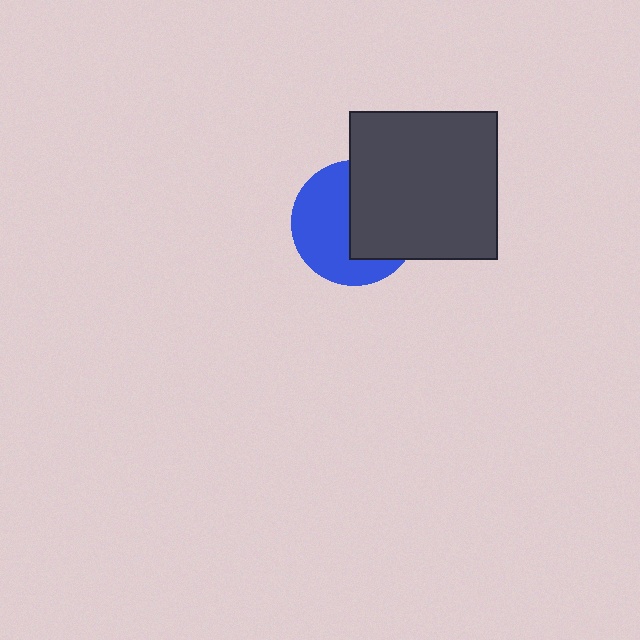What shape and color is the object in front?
The object in front is a dark gray square.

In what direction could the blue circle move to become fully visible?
The blue circle could move left. That would shift it out from behind the dark gray square entirely.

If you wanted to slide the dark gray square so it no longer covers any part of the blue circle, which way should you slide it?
Slide it right — that is the most direct way to separate the two shapes.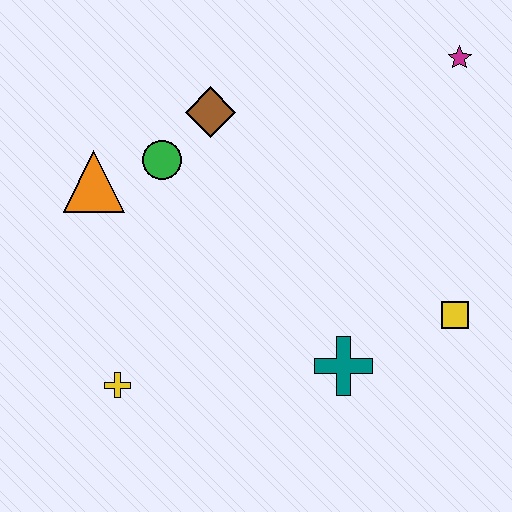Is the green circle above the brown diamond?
No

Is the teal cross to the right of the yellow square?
No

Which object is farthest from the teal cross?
The magenta star is farthest from the teal cross.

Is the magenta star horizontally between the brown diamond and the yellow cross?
No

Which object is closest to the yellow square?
The teal cross is closest to the yellow square.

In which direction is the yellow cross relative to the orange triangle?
The yellow cross is below the orange triangle.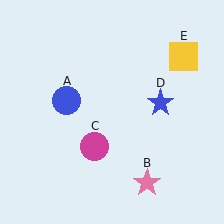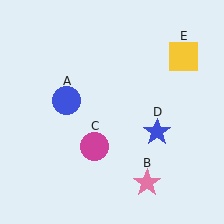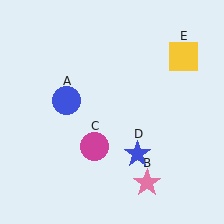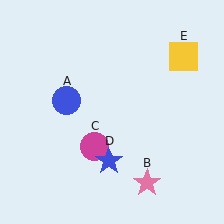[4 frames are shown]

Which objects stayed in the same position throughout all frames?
Blue circle (object A) and pink star (object B) and magenta circle (object C) and yellow square (object E) remained stationary.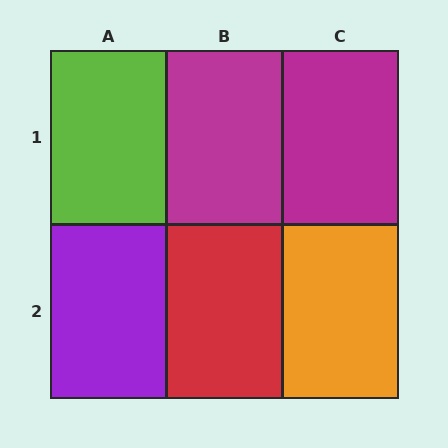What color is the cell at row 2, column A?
Purple.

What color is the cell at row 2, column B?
Red.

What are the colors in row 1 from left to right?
Lime, magenta, magenta.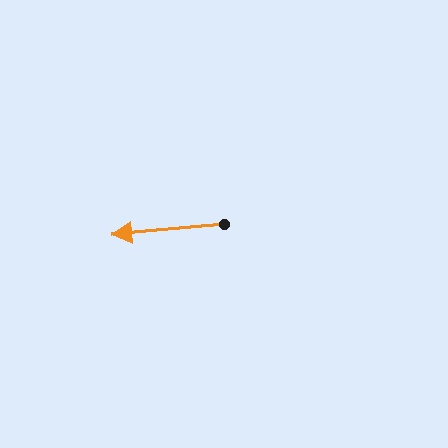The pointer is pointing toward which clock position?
Roughly 9 o'clock.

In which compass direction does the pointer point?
West.